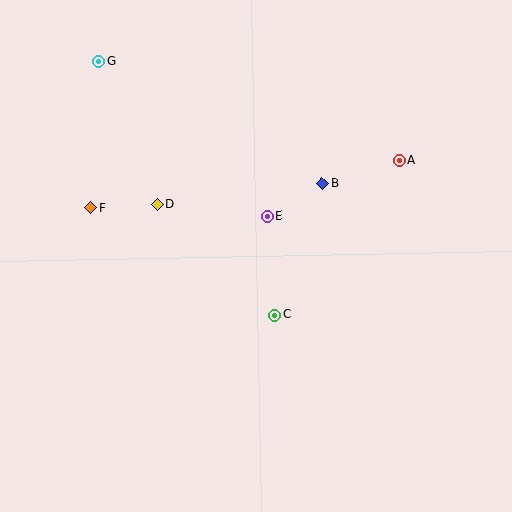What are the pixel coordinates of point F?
Point F is at (91, 208).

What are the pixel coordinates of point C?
Point C is at (275, 315).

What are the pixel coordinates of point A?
Point A is at (399, 160).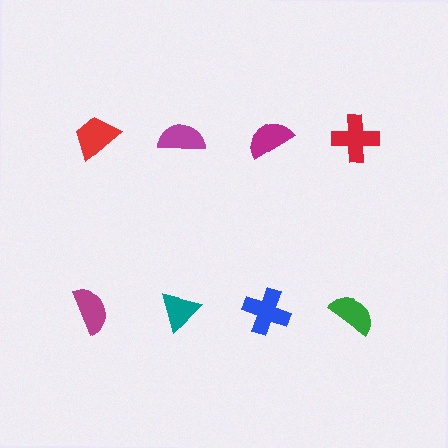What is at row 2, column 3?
A blue cross.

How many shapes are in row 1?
4 shapes.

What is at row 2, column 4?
A green semicircle.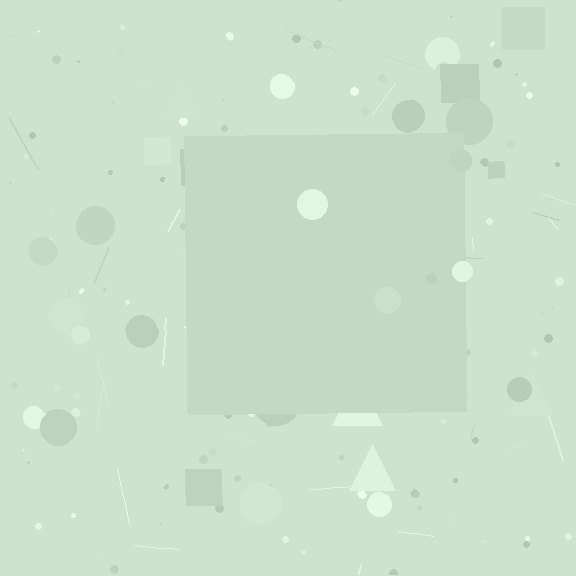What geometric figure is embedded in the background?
A square is embedded in the background.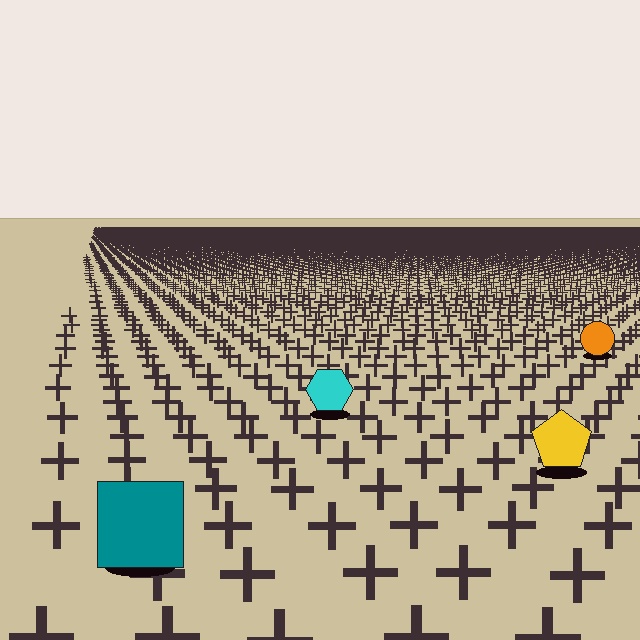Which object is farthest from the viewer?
The orange circle is farthest from the viewer. It appears smaller and the ground texture around it is denser.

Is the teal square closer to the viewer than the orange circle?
Yes. The teal square is closer — you can tell from the texture gradient: the ground texture is coarser near it.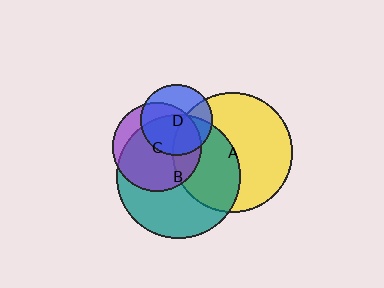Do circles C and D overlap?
Yes.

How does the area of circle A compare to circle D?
Approximately 2.8 times.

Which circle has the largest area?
Circle B (teal).